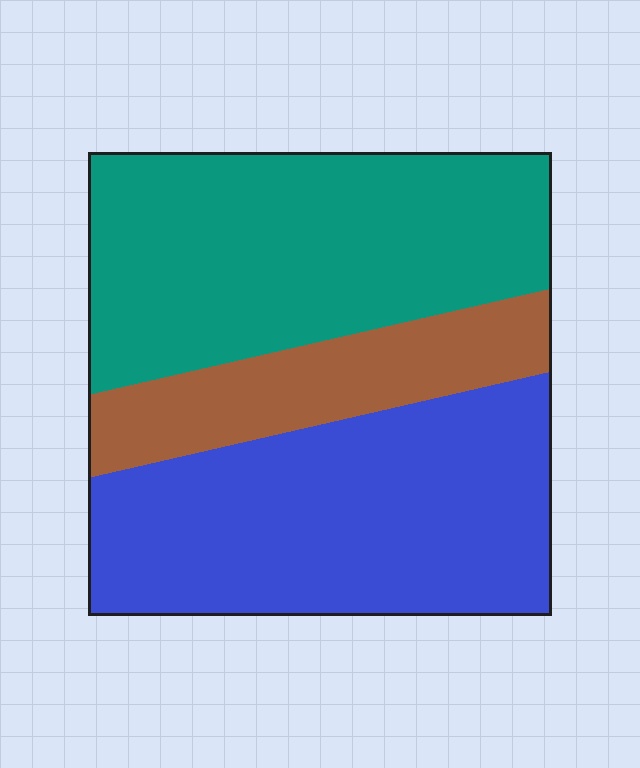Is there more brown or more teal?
Teal.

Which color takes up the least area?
Brown, at roughly 20%.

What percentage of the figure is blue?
Blue takes up about two fifths (2/5) of the figure.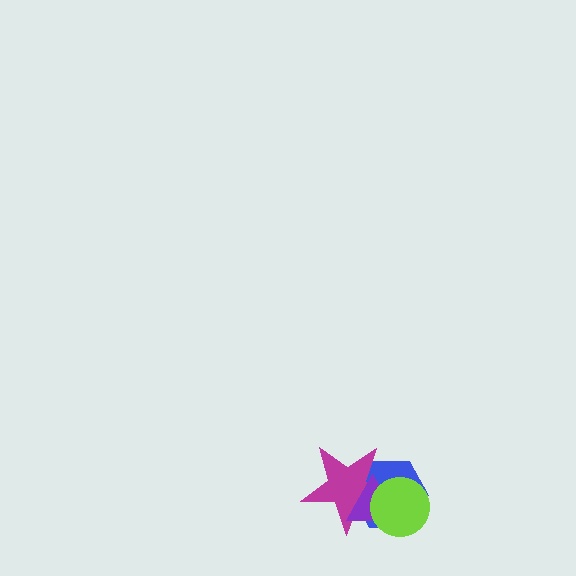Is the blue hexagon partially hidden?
Yes, it is partially covered by another shape.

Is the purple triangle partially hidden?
Yes, it is partially covered by another shape.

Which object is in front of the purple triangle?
The lime circle is in front of the purple triangle.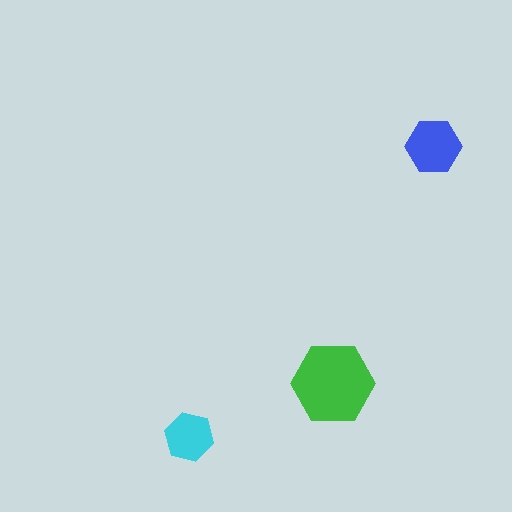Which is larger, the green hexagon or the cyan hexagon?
The green one.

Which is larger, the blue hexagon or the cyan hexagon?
The blue one.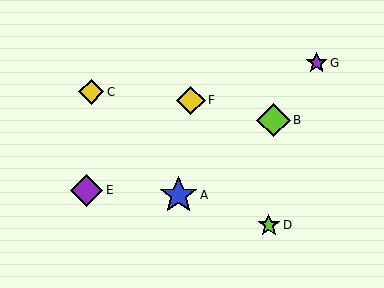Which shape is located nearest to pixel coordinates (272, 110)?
The lime diamond (labeled B) at (273, 120) is nearest to that location.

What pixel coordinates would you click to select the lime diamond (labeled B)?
Click at (273, 120) to select the lime diamond B.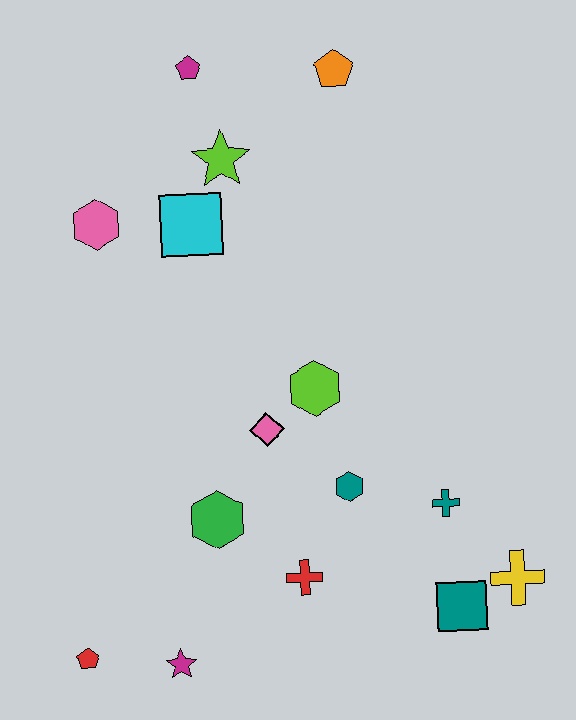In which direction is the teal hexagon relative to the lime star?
The teal hexagon is below the lime star.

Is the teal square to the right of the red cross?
Yes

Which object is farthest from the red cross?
The magenta pentagon is farthest from the red cross.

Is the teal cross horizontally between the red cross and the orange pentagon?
No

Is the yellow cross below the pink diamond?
Yes